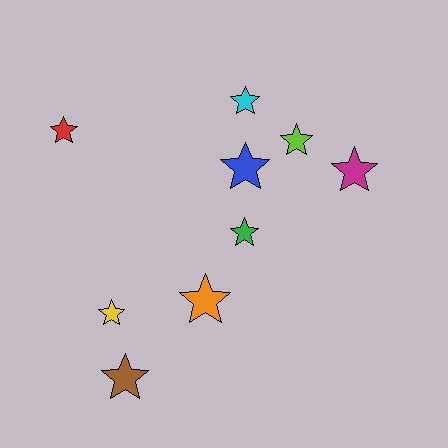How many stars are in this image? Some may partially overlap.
There are 9 stars.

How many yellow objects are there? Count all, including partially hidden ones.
There is 1 yellow object.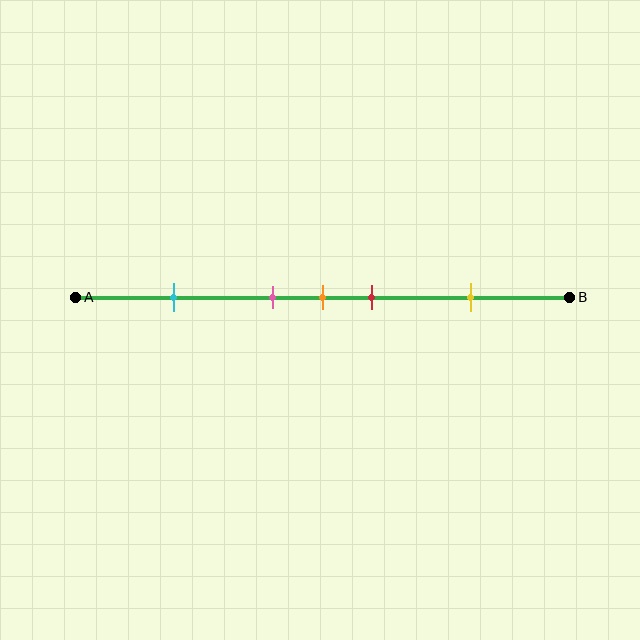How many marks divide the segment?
There are 5 marks dividing the segment.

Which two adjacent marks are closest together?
The pink and orange marks are the closest adjacent pair.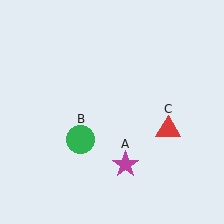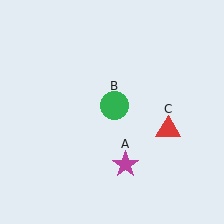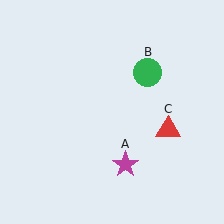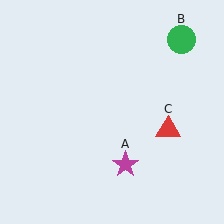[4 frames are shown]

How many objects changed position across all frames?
1 object changed position: green circle (object B).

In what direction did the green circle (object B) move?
The green circle (object B) moved up and to the right.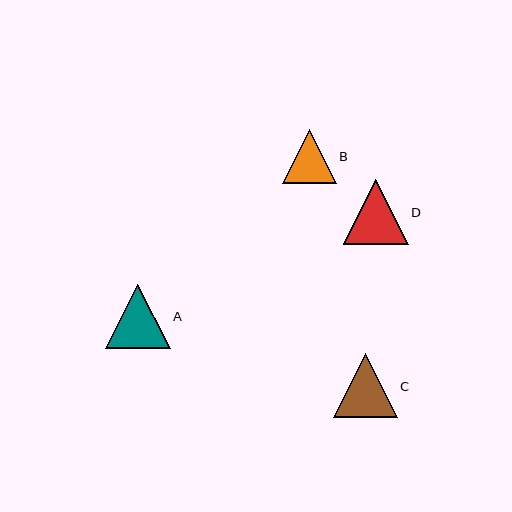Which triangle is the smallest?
Triangle B is the smallest with a size of approximately 54 pixels.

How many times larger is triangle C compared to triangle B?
Triangle C is approximately 1.2 times the size of triangle B.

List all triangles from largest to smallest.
From largest to smallest: D, A, C, B.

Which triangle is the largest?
Triangle D is the largest with a size of approximately 65 pixels.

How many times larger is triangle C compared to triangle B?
Triangle C is approximately 1.2 times the size of triangle B.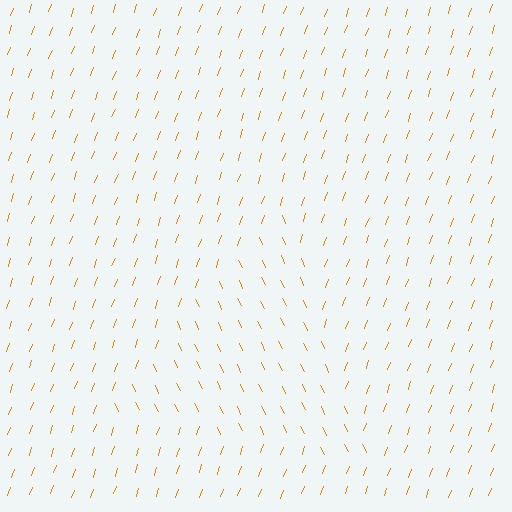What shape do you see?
I see a triangle.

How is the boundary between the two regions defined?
The boundary is defined purely by a change in line orientation (approximately 45 degrees difference). All lines are the same color and thickness.